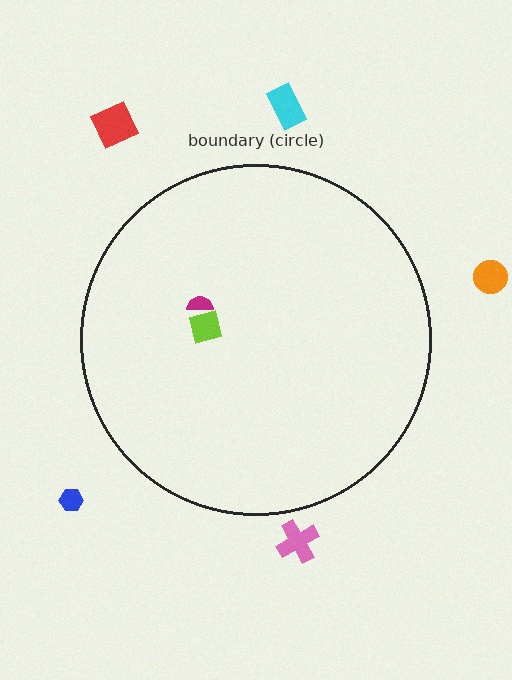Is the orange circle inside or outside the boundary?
Outside.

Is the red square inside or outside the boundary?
Outside.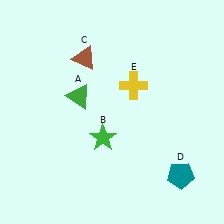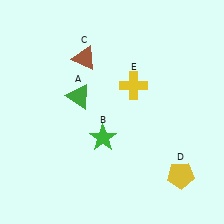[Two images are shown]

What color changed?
The pentagon (D) changed from teal in Image 1 to yellow in Image 2.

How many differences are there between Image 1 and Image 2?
There is 1 difference between the two images.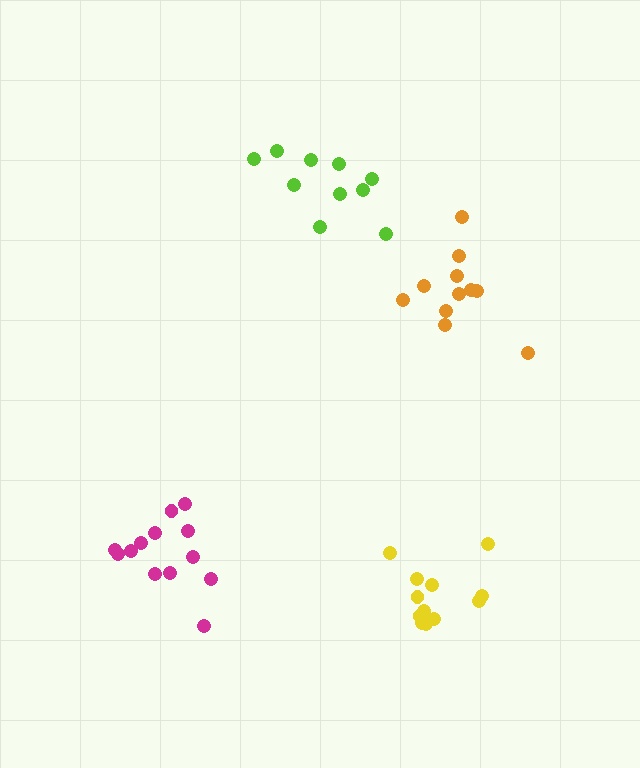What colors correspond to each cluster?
The clusters are colored: lime, magenta, yellow, orange.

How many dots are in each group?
Group 1: 10 dots, Group 2: 13 dots, Group 3: 12 dots, Group 4: 11 dots (46 total).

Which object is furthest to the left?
The magenta cluster is leftmost.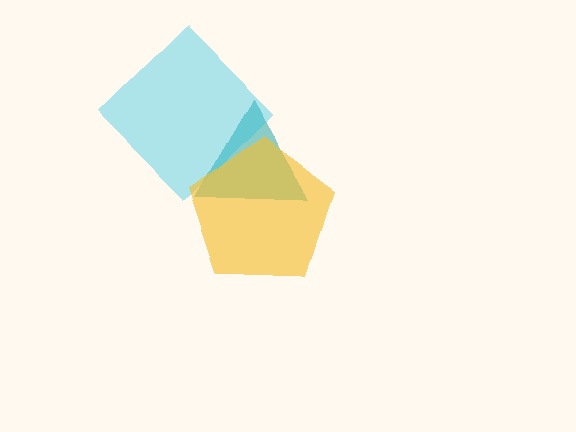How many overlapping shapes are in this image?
There are 3 overlapping shapes in the image.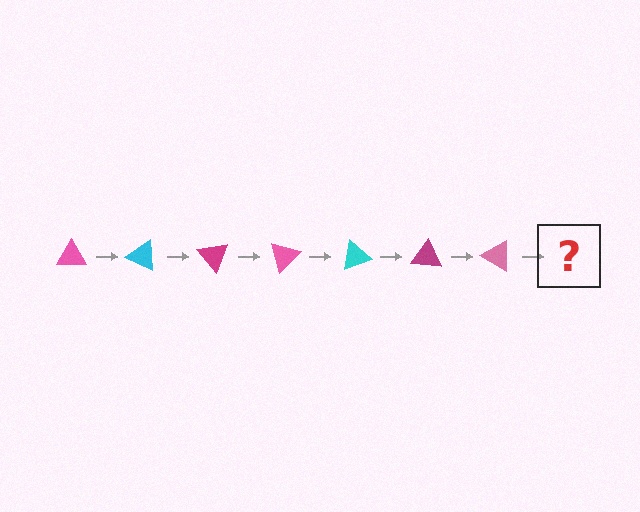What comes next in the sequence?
The next element should be a cyan triangle, rotated 175 degrees from the start.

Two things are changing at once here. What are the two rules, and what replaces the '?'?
The two rules are that it rotates 25 degrees each step and the color cycles through pink, cyan, and magenta. The '?' should be a cyan triangle, rotated 175 degrees from the start.